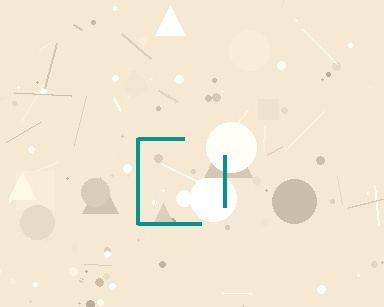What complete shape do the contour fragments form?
The contour fragments form a square.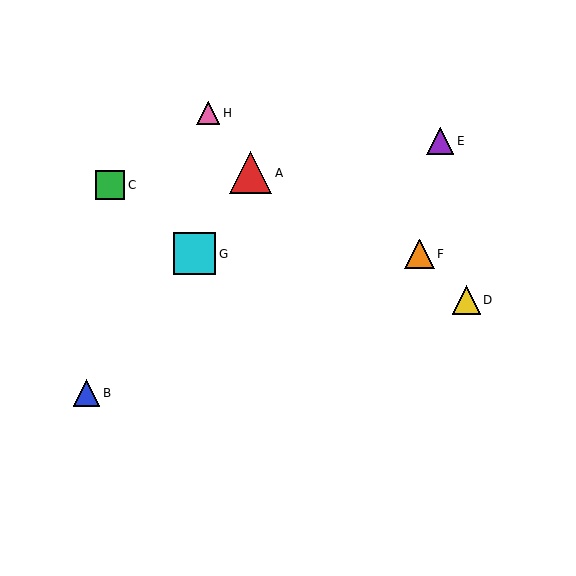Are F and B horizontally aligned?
No, F is at y≈254 and B is at y≈393.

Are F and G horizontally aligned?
Yes, both are at y≈254.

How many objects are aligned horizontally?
2 objects (F, G) are aligned horizontally.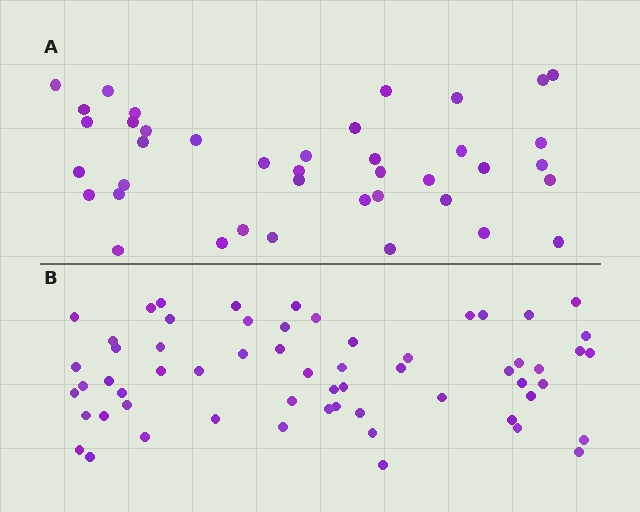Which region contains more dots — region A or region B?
Region B (the bottom region) has more dots.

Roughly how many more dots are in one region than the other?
Region B has approximately 20 more dots than region A.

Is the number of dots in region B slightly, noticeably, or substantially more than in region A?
Region B has substantially more. The ratio is roughly 1.5 to 1.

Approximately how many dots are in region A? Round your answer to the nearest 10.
About 40 dots.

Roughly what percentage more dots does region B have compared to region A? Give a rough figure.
About 50% more.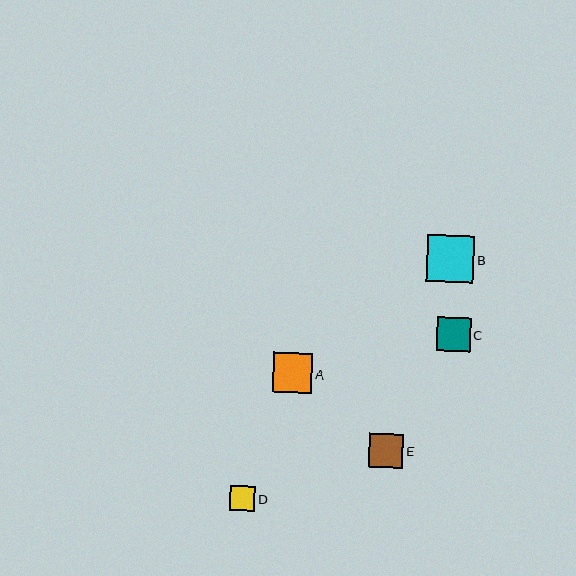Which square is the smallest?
Square D is the smallest with a size of approximately 25 pixels.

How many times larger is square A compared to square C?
Square A is approximately 1.2 times the size of square C.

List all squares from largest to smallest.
From largest to smallest: B, A, E, C, D.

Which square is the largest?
Square B is the largest with a size of approximately 47 pixels.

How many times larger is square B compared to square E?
Square B is approximately 1.4 times the size of square E.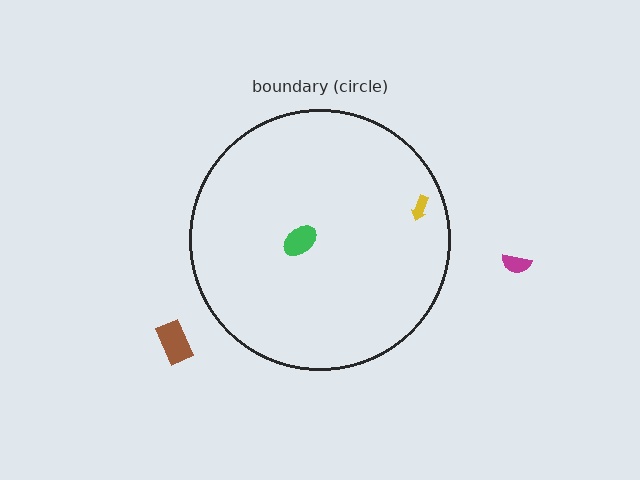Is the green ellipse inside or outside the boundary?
Inside.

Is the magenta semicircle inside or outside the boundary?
Outside.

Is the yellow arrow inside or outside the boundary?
Inside.